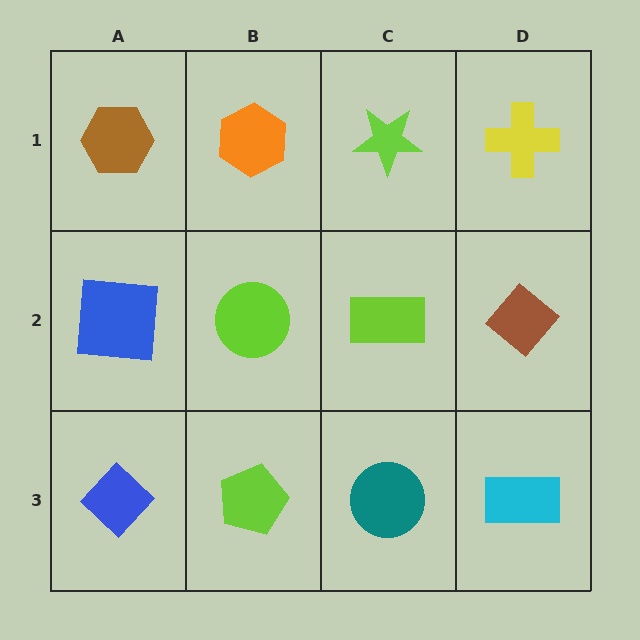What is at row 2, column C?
A lime rectangle.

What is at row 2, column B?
A lime circle.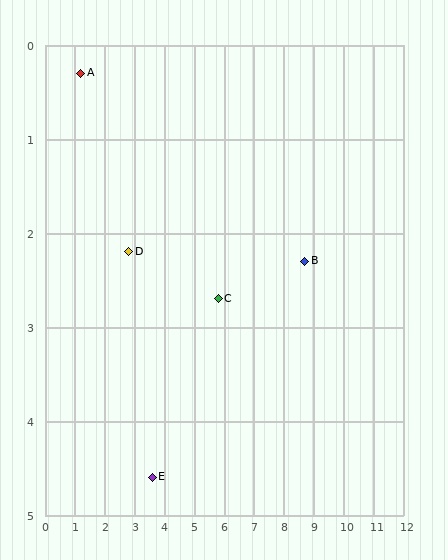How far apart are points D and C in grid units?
Points D and C are about 3.0 grid units apart.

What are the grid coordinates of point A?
Point A is at approximately (1.2, 0.3).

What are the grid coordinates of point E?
Point E is at approximately (3.6, 4.6).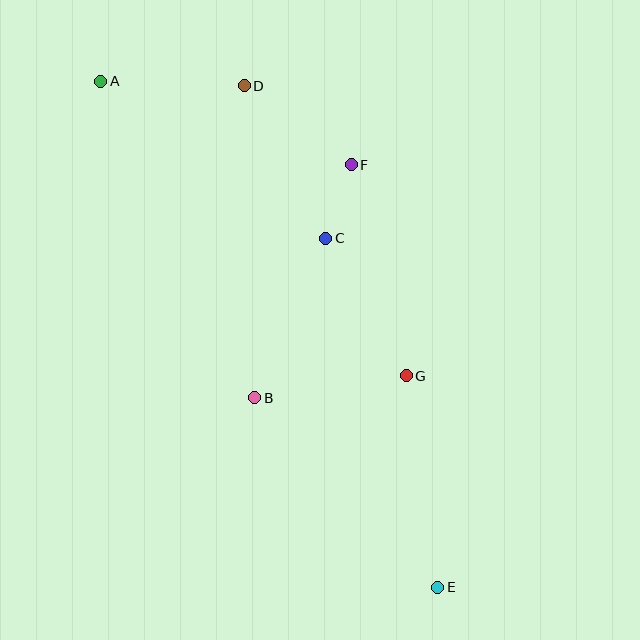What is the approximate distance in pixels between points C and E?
The distance between C and E is approximately 367 pixels.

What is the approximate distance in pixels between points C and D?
The distance between C and D is approximately 173 pixels.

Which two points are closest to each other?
Points C and F are closest to each other.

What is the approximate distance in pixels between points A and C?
The distance between A and C is approximately 274 pixels.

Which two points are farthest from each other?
Points A and E are farthest from each other.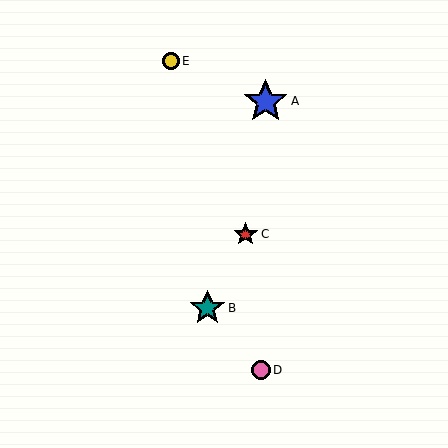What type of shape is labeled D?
Shape D is a pink circle.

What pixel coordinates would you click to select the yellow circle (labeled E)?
Click at (171, 61) to select the yellow circle E.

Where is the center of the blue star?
The center of the blue star is at (266, 101).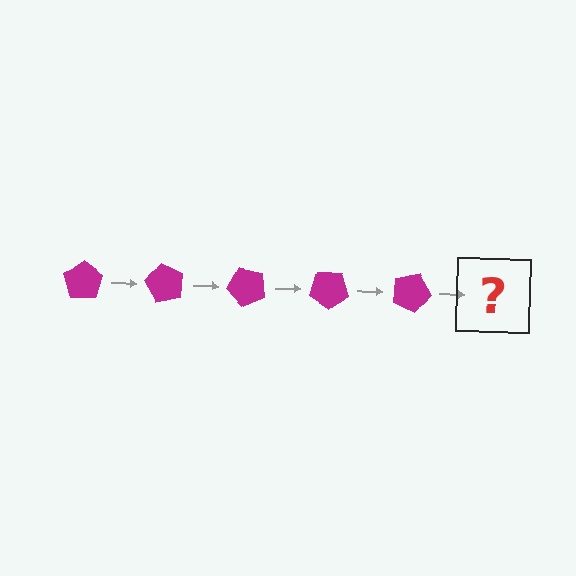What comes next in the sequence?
The next element should be a magenta pentagon rotated 300 degrees.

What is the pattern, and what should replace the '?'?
The pattern is that the pentagon rotates 60 degrees each step. The '?' should be a magenta pentagon rotated 300 degrees.